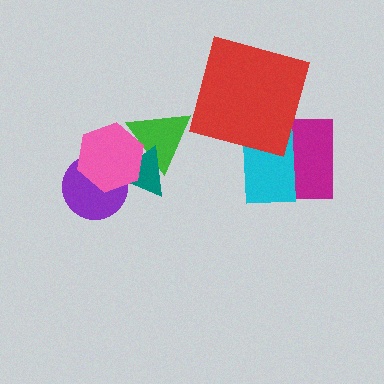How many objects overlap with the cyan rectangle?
2 objects overlap with the cyan rectangle.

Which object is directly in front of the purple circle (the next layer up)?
The teal triangle is directly in front of the purple circle.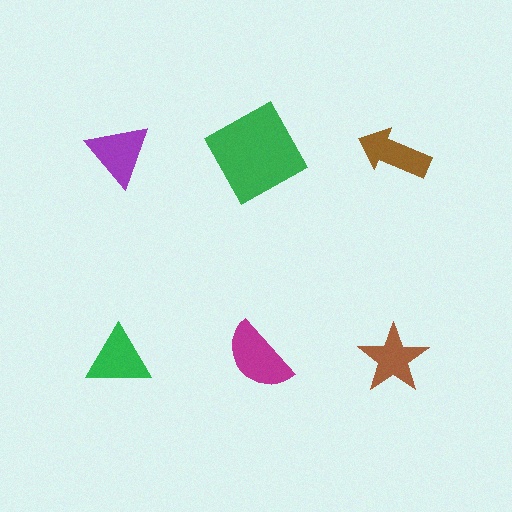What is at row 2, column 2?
A magenta semicircle.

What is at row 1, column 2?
A green square.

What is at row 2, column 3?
A brown star.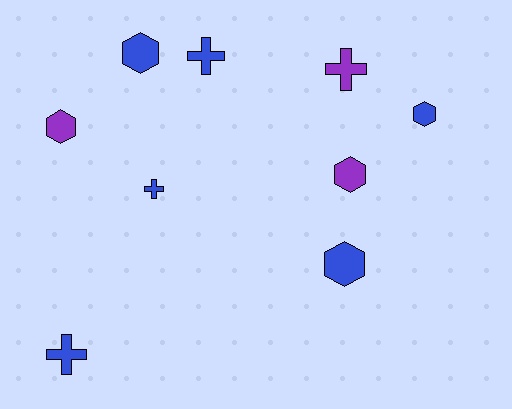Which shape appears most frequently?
Hexagon, with 5 objects.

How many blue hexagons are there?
There are 3 blue hexagons.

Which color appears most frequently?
Blue, with 6 objects.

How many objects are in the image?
There are 9 objects.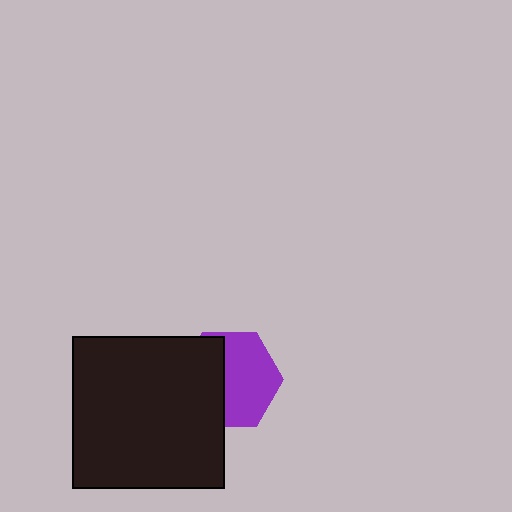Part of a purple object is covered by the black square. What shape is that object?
It is a hexagon.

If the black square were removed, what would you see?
You would see the complete purple hexagon.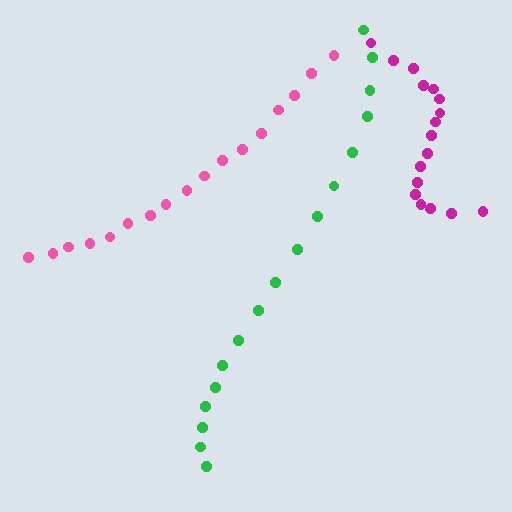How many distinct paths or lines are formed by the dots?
There are 3 distinct paths.